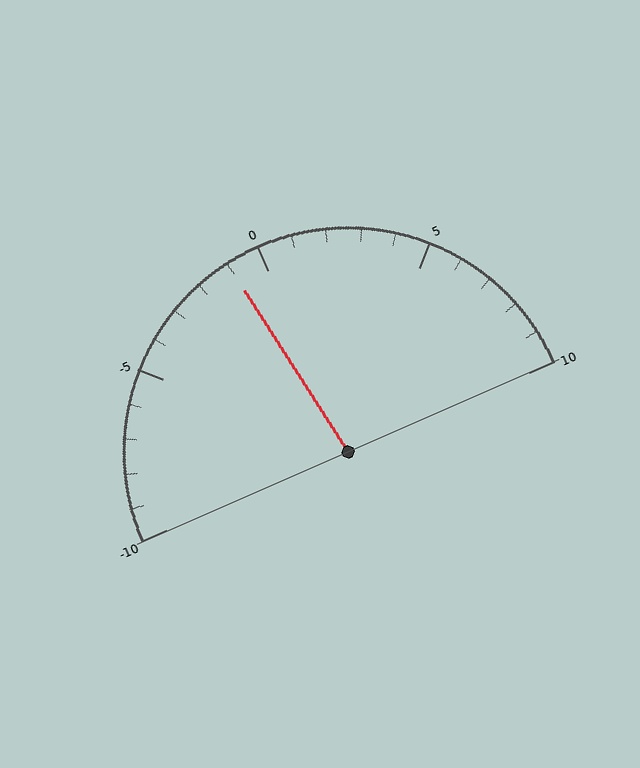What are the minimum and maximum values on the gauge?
The gauge ranges from -10 to 10.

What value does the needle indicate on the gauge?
The needle indicates approximately -1.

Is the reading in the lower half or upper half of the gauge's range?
The reading is in the lower half of the range (-10 to 10).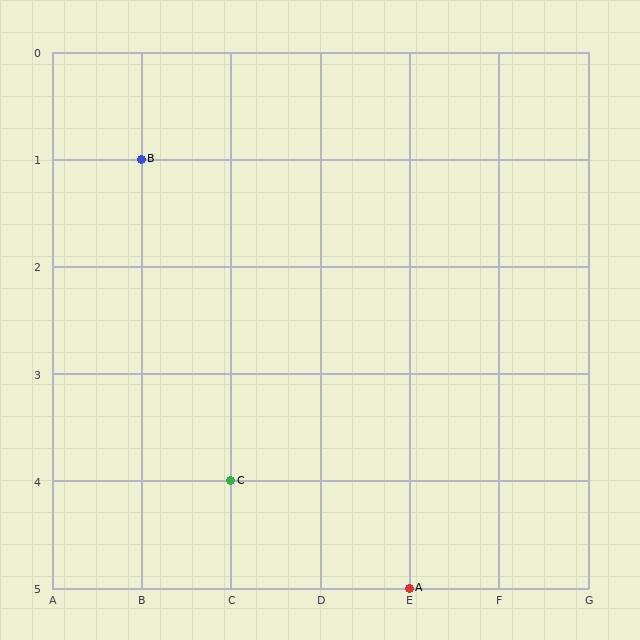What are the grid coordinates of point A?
Point A is at grid coordinates (E, 5).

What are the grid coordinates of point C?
Point C is at grid coordinates (C, 4).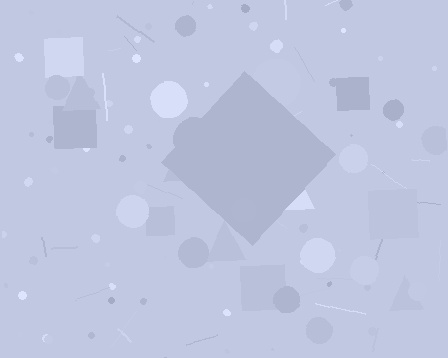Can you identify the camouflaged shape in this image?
The camouflaged shape is a diamond.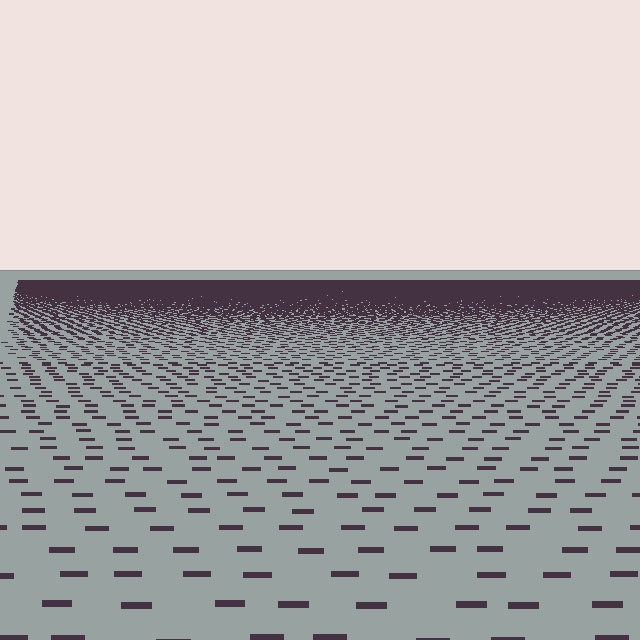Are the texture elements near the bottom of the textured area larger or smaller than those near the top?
Larger. Near the bottom, elements are closer to the viewer and appear at a bigger on-screen size.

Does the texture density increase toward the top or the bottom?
Density increases toward the top.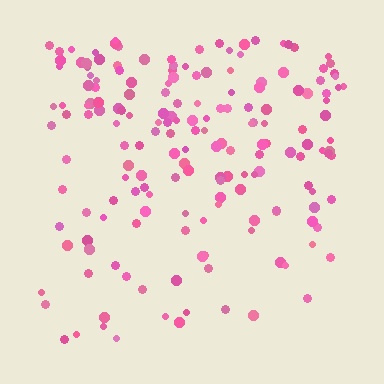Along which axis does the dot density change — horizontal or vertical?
Vertical.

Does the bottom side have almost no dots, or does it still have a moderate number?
Still a moderate number, just noticeably fewer than the top.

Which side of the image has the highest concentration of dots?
The top.